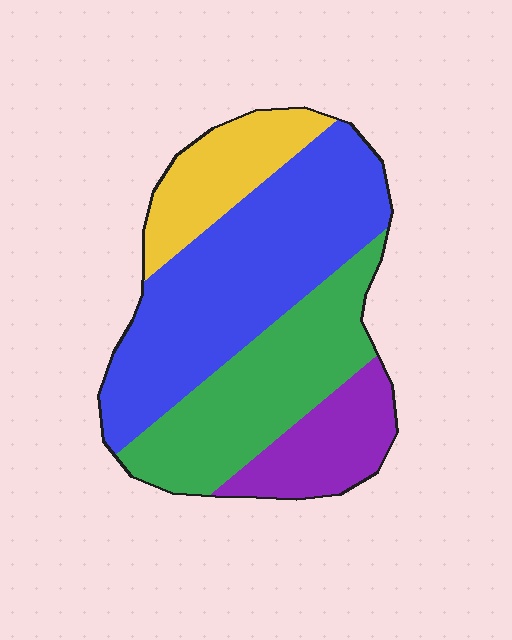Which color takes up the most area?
Blue, at roughly 45%.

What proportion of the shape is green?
Green takes up between a quarter and a half of the shape.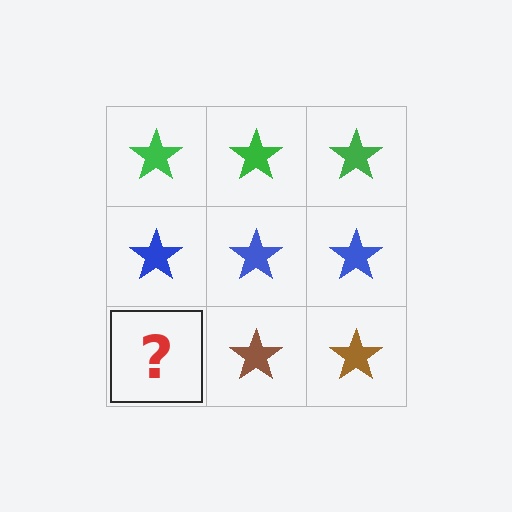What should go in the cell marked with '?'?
The missing cell should contain a brown star.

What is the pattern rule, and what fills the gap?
The rule is that each row has a consistent color. The gap should be filled with a brown star.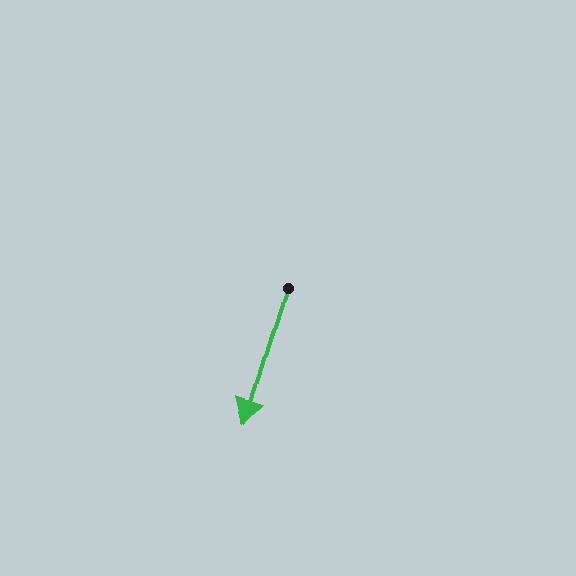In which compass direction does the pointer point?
South.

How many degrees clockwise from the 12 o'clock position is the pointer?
Approximately 197 degrees.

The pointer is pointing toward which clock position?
Roughly 7 o'clock.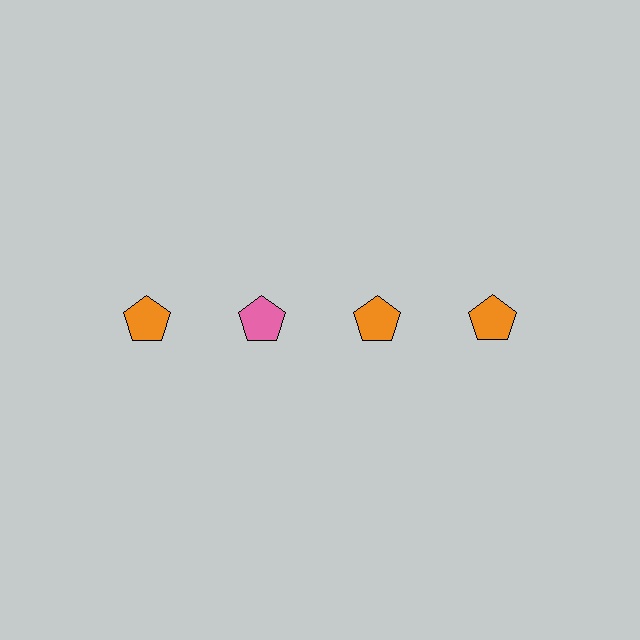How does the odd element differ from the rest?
It has a different color: pink instead of orange.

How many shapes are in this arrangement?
There are 4 shapes arranged in a grid pattern.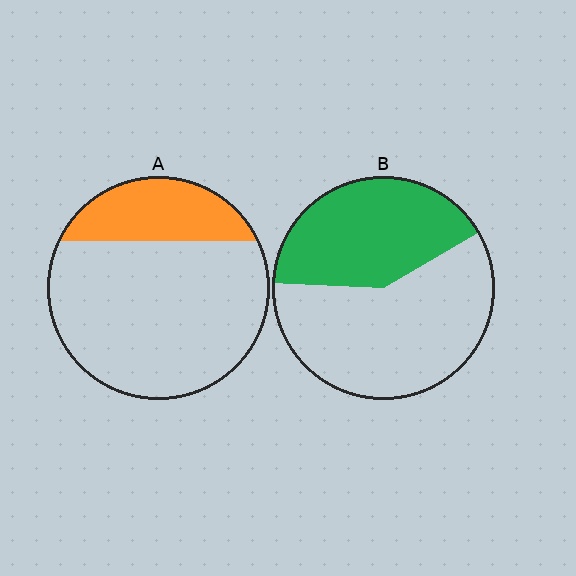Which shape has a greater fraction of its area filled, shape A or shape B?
Shape B.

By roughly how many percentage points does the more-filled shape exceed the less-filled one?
By roughly 15 percentage points (B over A).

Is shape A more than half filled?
No.